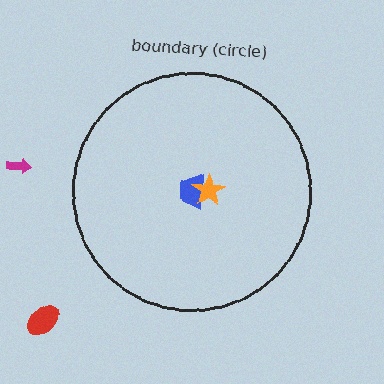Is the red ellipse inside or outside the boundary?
Outside.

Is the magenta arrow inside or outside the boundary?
Outside.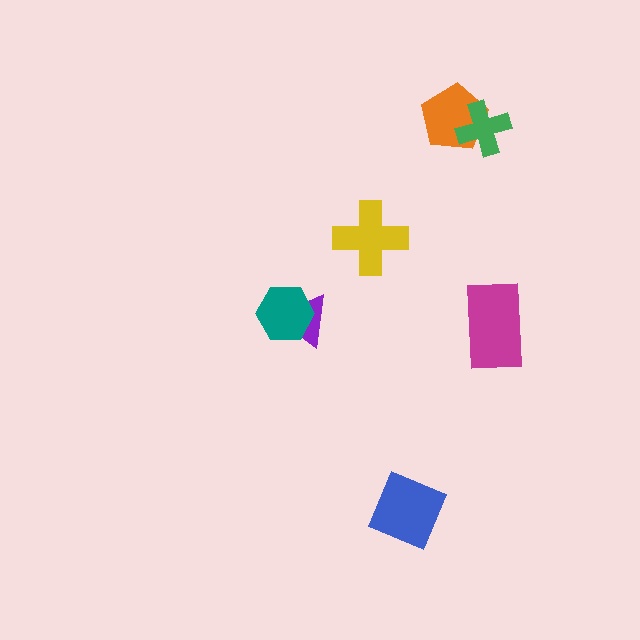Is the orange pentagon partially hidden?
Yes, it is partially covered by another shape.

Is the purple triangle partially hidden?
Yes, it is partially covered by another shape.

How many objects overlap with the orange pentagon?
1 object overlaps with the orange pentagon.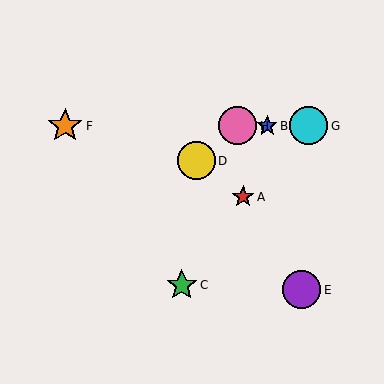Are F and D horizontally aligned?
No, F is at y≈126 and D is at y≈161.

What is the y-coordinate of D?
Object D is at y≈161.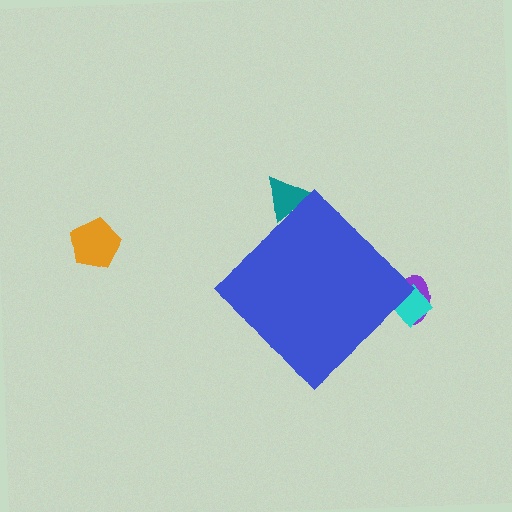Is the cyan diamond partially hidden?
Yes, the cyan diamond is partially hidden behind the blue diamond.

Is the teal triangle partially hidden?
Yes, the teal triangle is partially hidden behind the blue diamond.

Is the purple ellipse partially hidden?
Yes, the purple ellipse is partially hidden behind the blue diamond.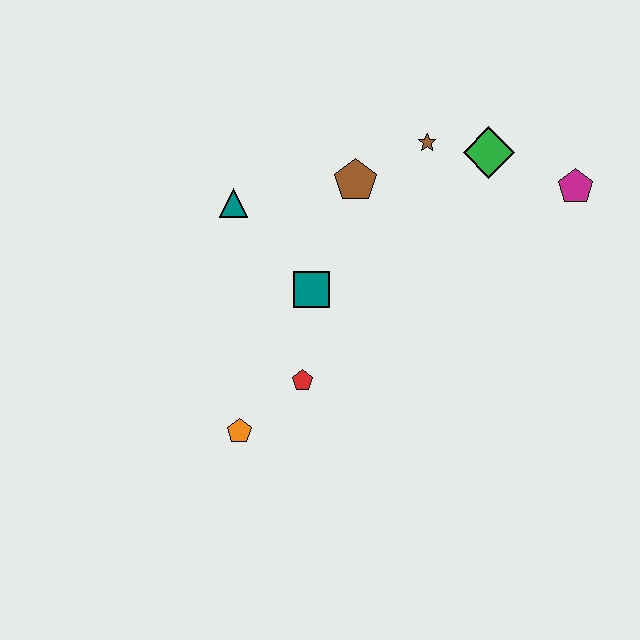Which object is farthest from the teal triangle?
The magenta pentagon is farthest from the teal triangle.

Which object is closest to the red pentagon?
The orange pentagon is closest to the red pentagon.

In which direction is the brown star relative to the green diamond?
The brown star is to the left of the green diamond.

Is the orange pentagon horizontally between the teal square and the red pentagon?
No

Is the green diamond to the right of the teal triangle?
Yes